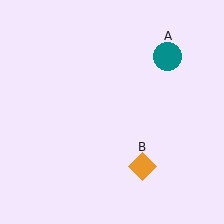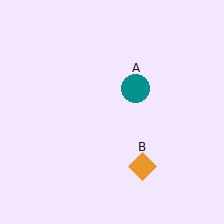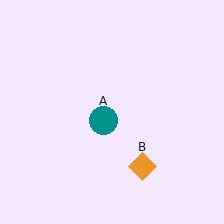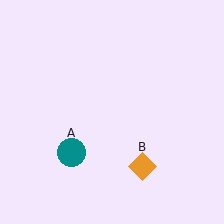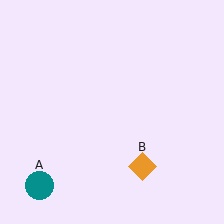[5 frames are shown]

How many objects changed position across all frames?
1 object changed position: teal circle (object A).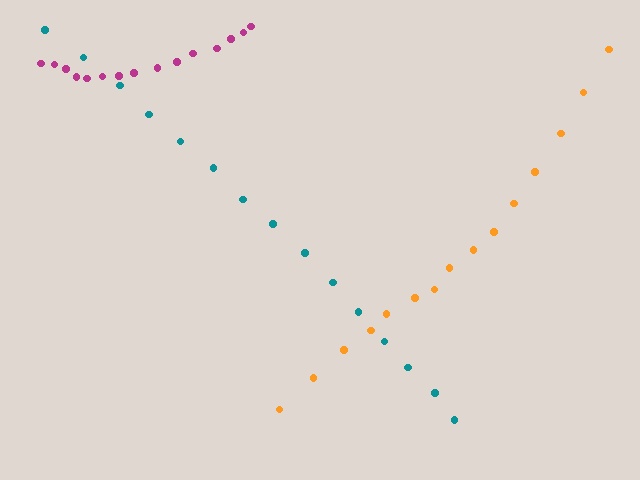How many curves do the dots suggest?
There are 3 distinct paths.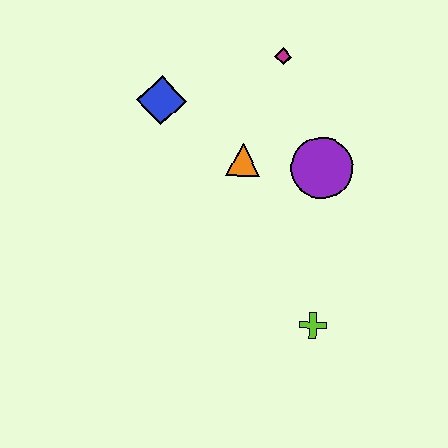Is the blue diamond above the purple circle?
Yes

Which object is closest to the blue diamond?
The orange triangle is closest to the blue diamond.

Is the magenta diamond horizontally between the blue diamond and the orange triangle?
No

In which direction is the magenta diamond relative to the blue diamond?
The magenta diamond is to the right of the blue diamond.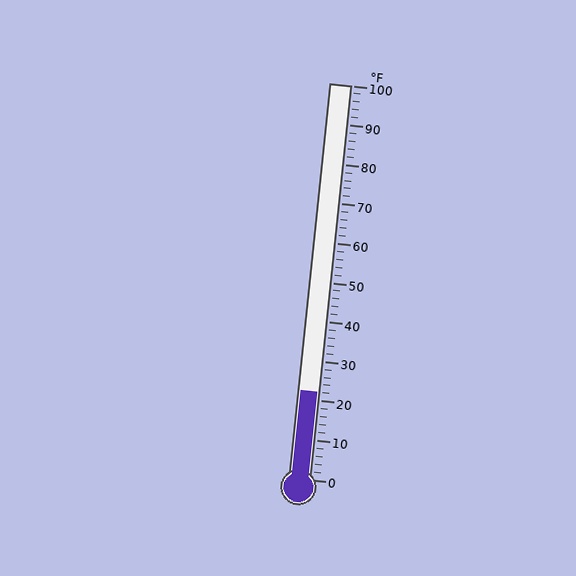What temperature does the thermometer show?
The thermometer shows approximately 22°F.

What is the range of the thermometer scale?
The thermometer scale ranges from 0°F to 100°F.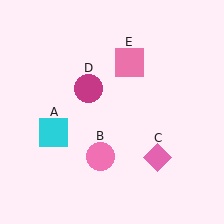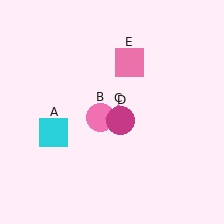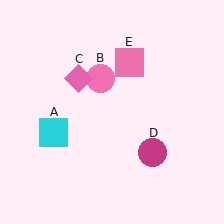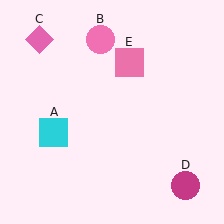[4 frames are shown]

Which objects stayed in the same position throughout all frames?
Cyan square (object A) and pink square (object E) remained stationary.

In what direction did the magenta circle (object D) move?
The magenta circle (object D) moved down and to the right.